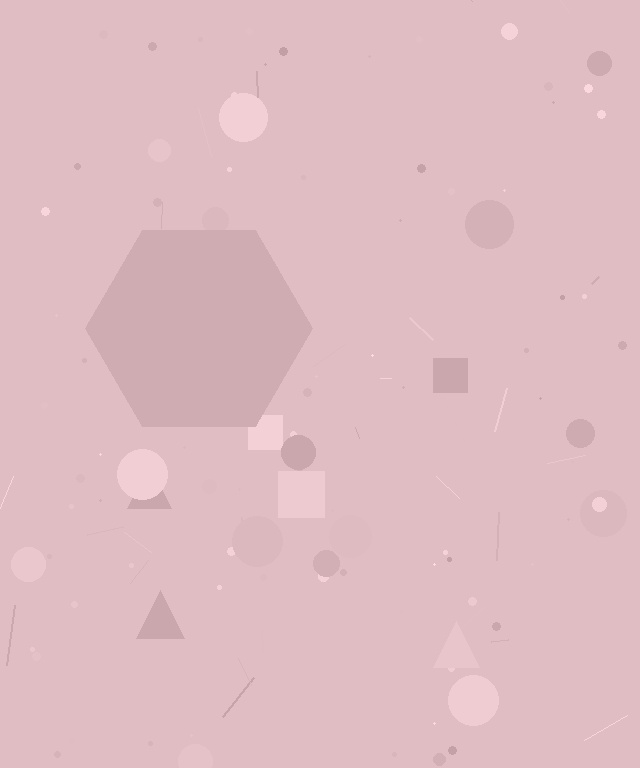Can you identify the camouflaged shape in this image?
The camouflaged shape is a hexagon.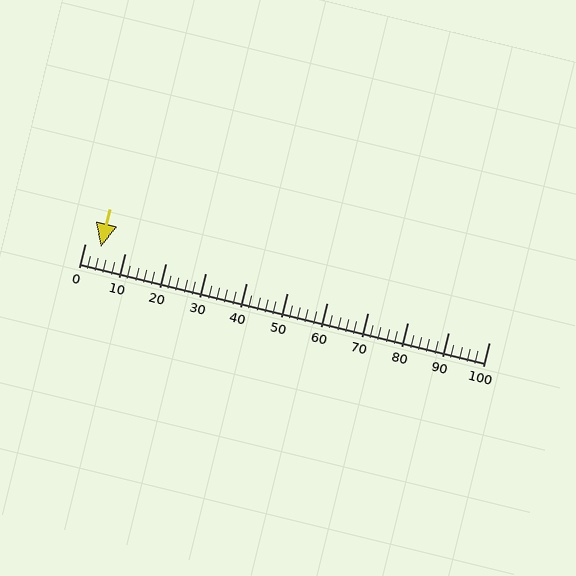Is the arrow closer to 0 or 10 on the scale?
The arrow is closer to 0.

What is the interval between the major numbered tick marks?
The major tick marks are spaced 10 units apart.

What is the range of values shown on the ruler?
The ruler shows values from 0 to 100.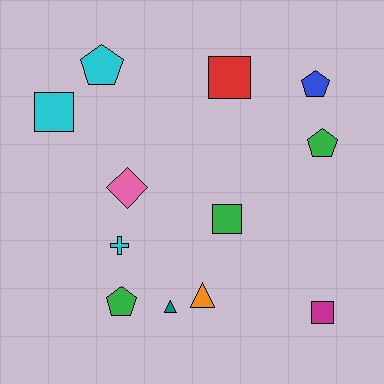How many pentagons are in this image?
There are 4 pentagons.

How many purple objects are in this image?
There are no purple objects.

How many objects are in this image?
There are 12 objects.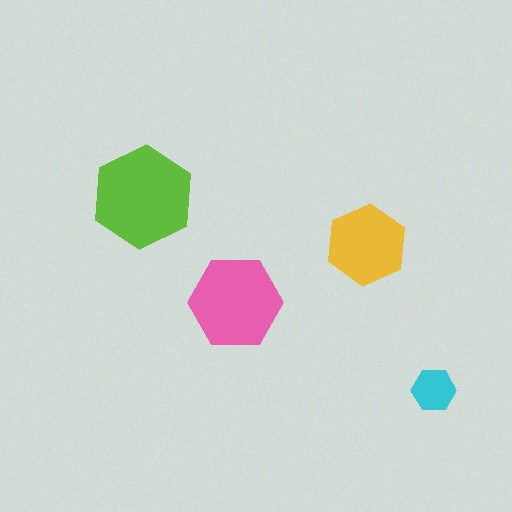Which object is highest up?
The lime hexagon is topmost.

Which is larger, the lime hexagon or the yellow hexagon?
The lime one.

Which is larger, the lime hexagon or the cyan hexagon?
The lime one.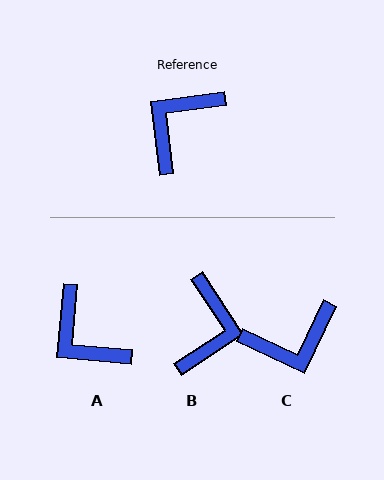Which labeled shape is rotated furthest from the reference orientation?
B, about 154 degrees away.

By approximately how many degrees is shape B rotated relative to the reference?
Approximately 154 degrees clockwise.